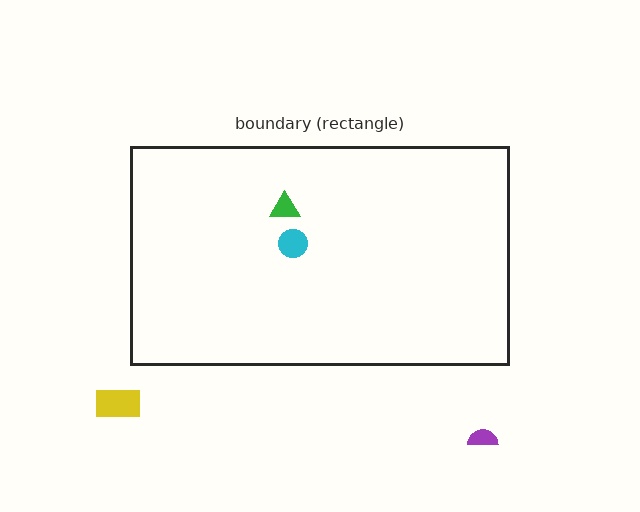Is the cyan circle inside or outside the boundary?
Inside.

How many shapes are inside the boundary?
2 inside, 2 outside.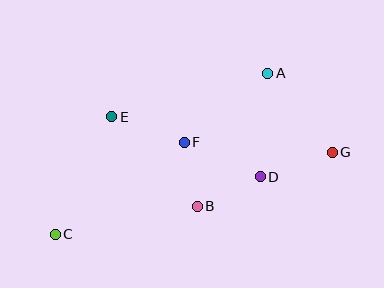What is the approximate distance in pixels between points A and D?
The distance between A and D is approximately 104 pixels.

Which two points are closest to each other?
Points B and F are closest to each other.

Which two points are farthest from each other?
Points C and G are farthest from each other.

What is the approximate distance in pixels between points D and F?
The distance between D and F is approximately 84 pixels.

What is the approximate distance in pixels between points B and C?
The distance between B and C is approximately 145 pixels.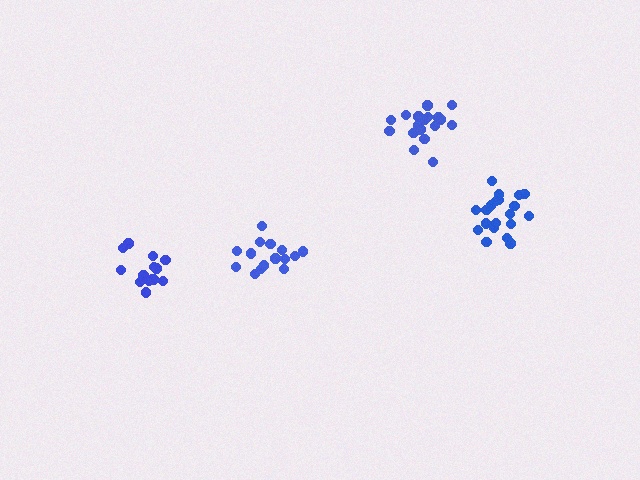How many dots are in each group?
Group 1: 15 dots, Group 2: 18 dots, Group 3: 20 dots, Group 4: 16 dots (69 total).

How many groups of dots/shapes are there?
There are 4 groups.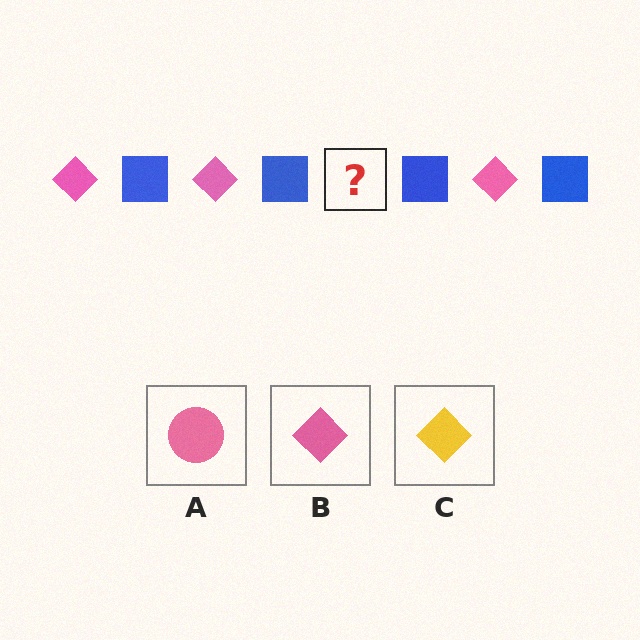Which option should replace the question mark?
Option B.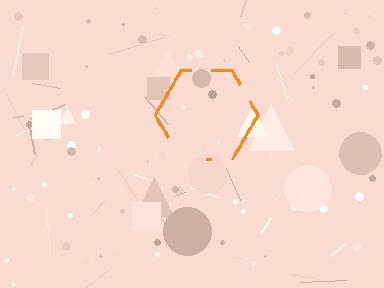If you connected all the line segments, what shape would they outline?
They would outline a hexagon.